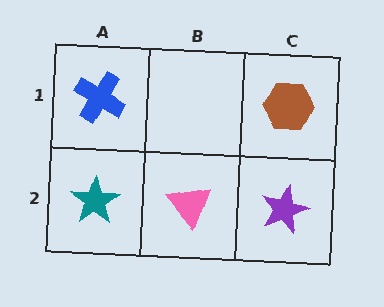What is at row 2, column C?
A purple star.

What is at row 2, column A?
A teal star.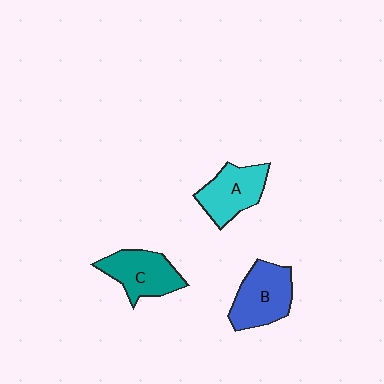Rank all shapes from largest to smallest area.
From largest to smallest: B (blue), C (teal), A (cyan).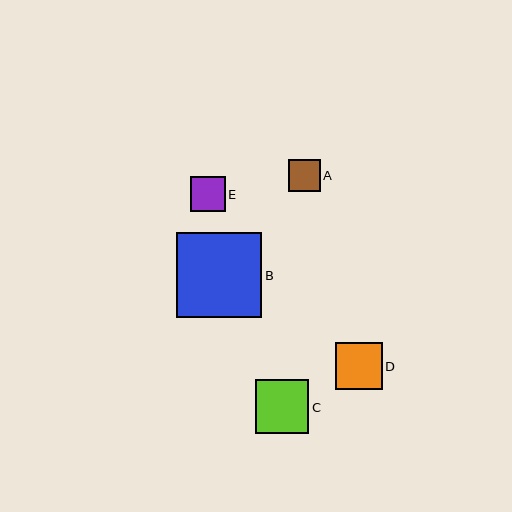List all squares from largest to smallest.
From largest to smallest: B, C, D, E, A.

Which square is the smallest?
Square A is the smallest with a size of approximately 32 pixels.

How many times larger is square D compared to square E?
Square D is approximately 1.3 times the size of square E.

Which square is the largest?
Square B is the largest with a size of approximately 85 pixels.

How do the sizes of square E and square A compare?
Square E and square A are approximately the same size.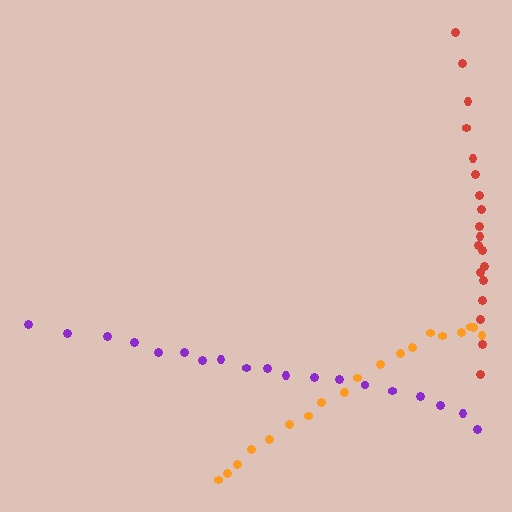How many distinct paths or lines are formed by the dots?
There are 3 distinct paths.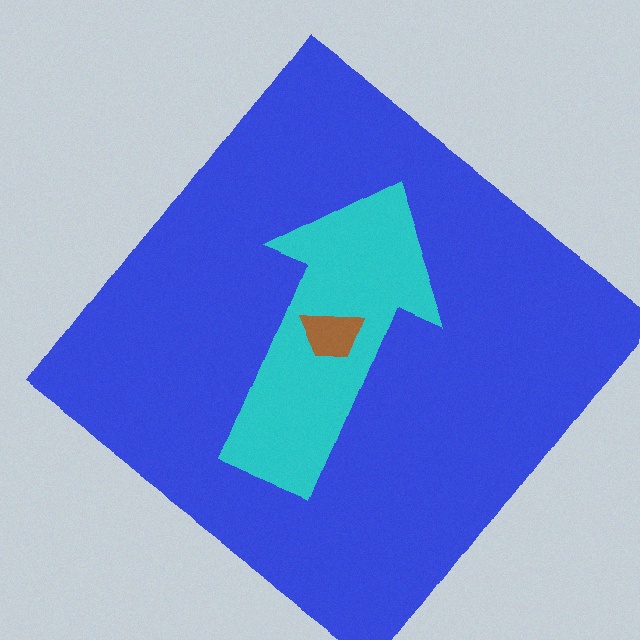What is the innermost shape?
The brown trapezoid.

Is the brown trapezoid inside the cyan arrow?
Yes.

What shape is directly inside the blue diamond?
The cyan arrow.